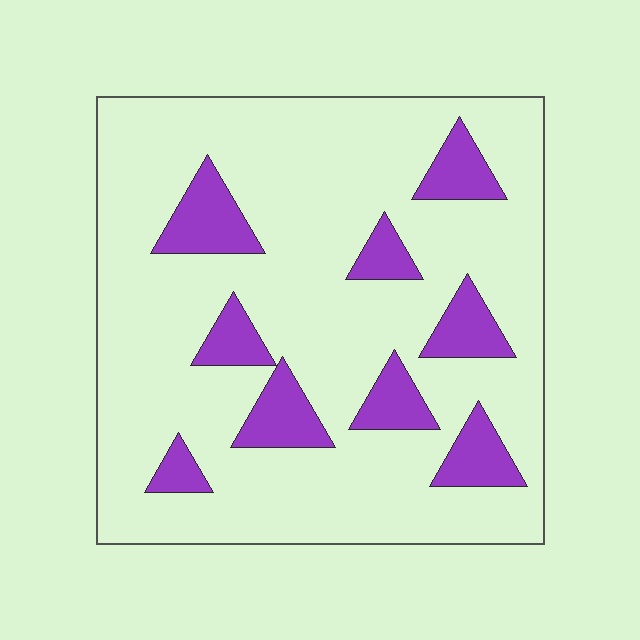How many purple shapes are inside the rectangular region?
9.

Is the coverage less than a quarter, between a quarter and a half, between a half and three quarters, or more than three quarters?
Less than a quarter.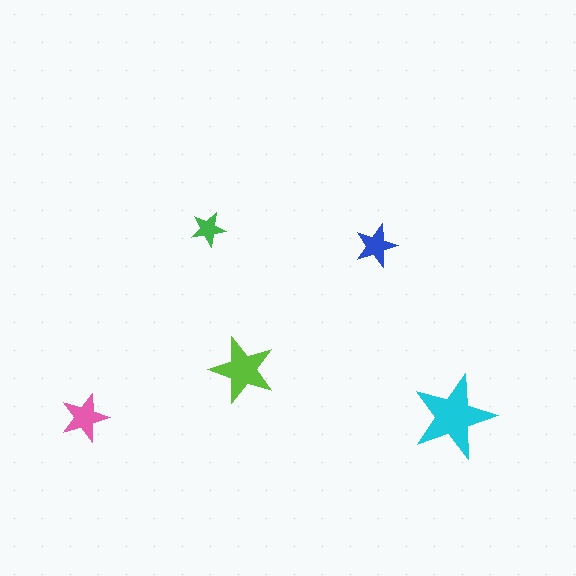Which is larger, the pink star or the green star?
The pink one.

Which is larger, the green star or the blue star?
The blue one.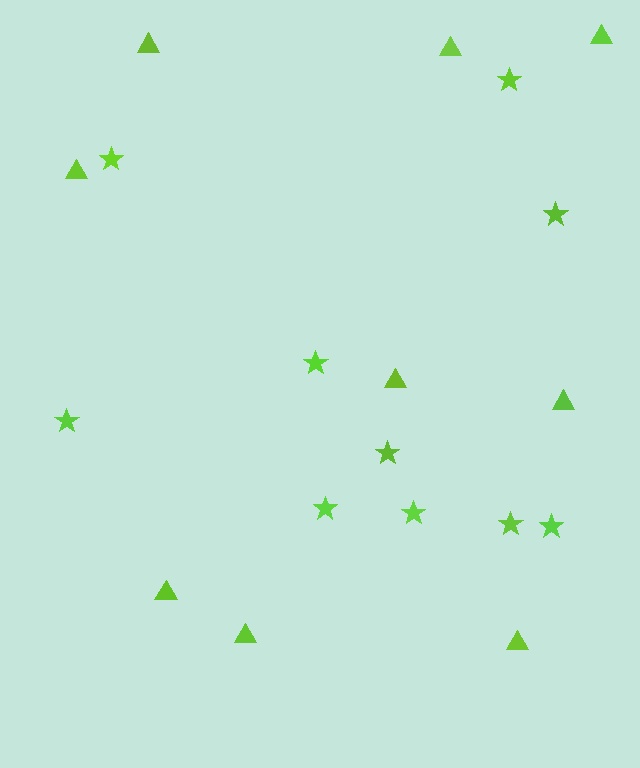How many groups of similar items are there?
There are 2 groups: one group of triangles (9) and one group of stars (10).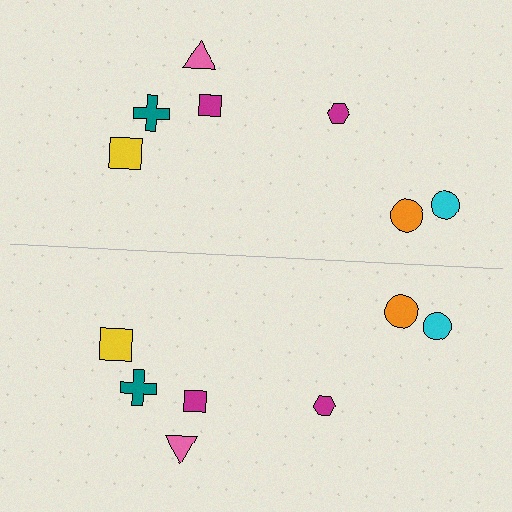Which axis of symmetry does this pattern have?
The pattern has a horizontal axis of symmetry running through the center of the image.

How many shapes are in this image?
There are 14 shapes in this image.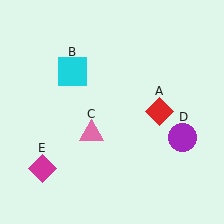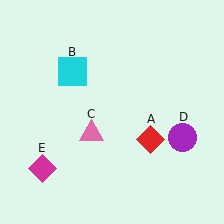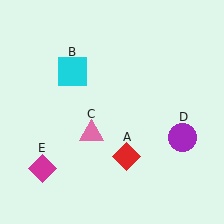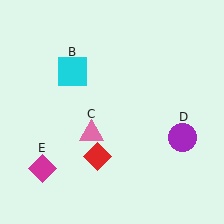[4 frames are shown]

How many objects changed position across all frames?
1 object changed position: red diamond (object A).